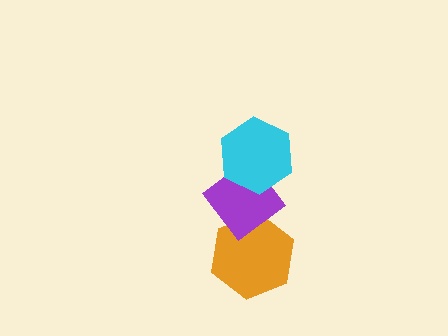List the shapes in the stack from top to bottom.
From top to bottom: the cyan hexagon, the purple diamond, the orange hexagon.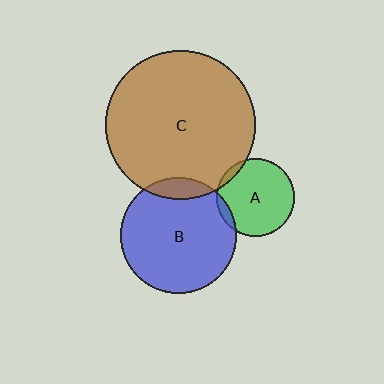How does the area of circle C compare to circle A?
Approximately 3.7 times.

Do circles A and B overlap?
Yes.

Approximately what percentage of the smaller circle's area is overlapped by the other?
Approximately 5%.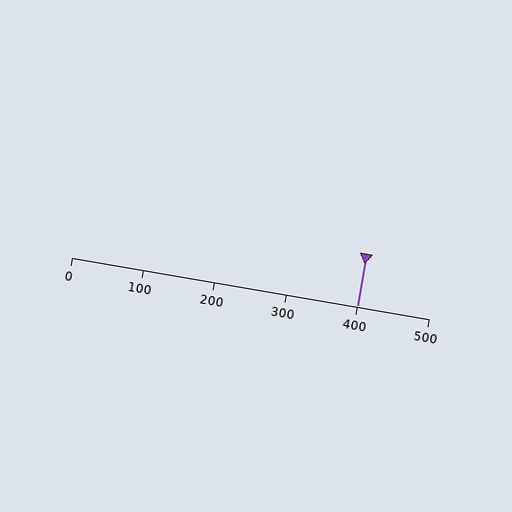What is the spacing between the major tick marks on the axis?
The major ticks are spaced 100 apart.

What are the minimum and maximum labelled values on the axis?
The axis runs from 0 to 500.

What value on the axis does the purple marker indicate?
The marker indicates approximately 400.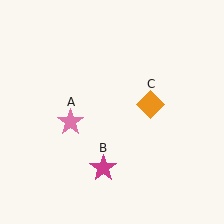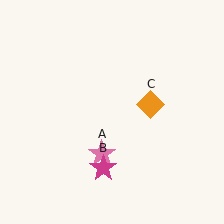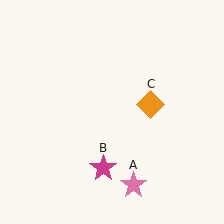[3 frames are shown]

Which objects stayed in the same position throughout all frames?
Magenta star (object B) and orange diamond (object C) remained stationary.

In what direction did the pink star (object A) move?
The pink star (object A) moved down and to the right.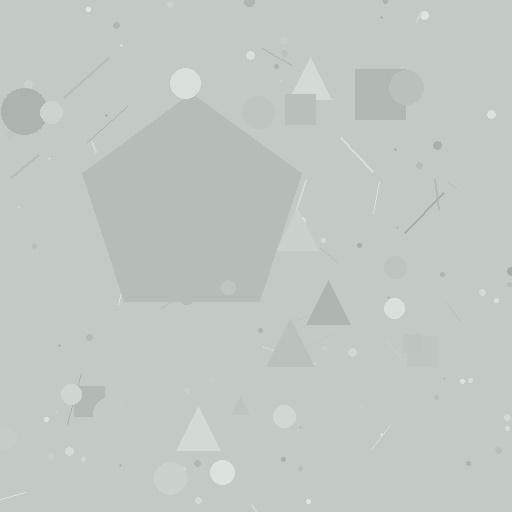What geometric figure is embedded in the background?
A pentagon is embedded in the background.